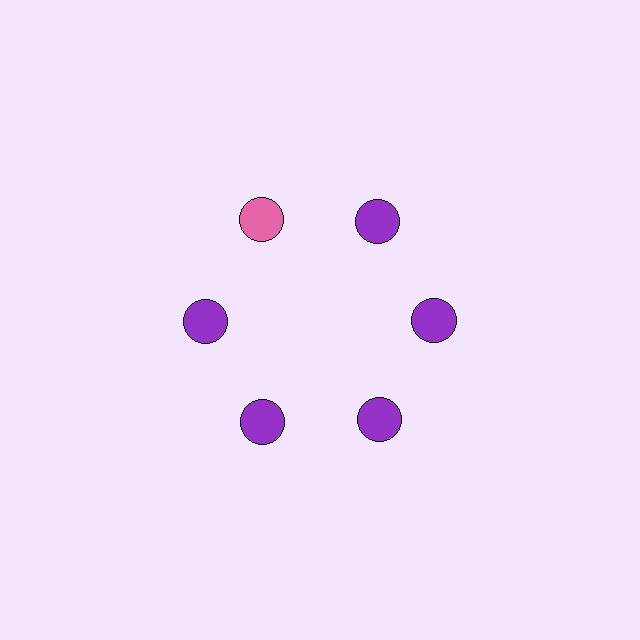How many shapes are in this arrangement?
There are 6 shapes arranged in a ring pattern.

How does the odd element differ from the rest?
It has a different color: pink instead of purple.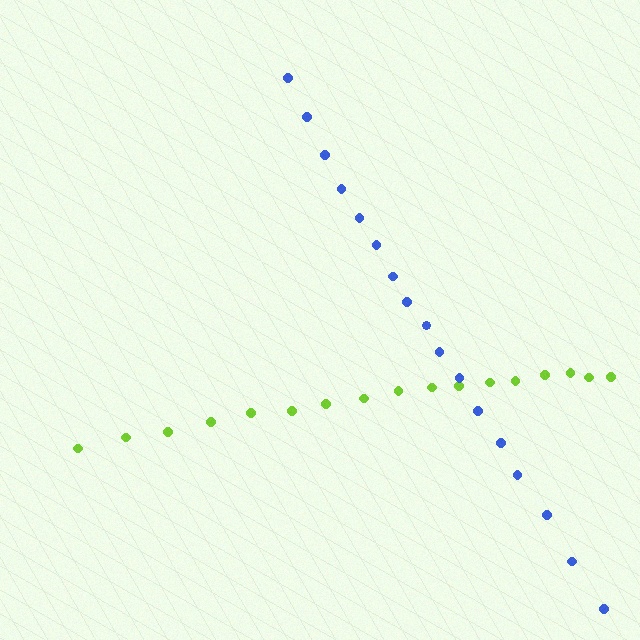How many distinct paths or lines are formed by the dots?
There are 2 distinct paths.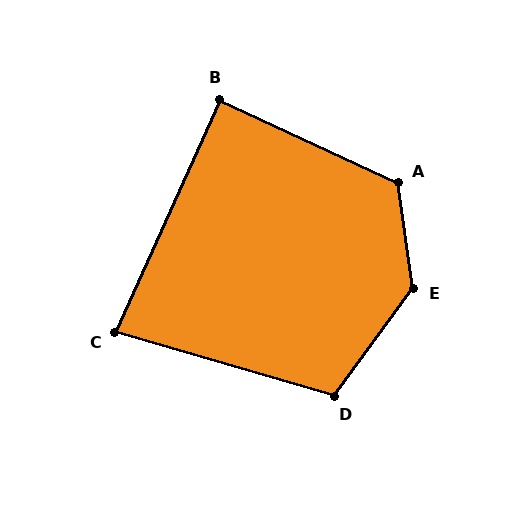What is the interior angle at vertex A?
Approximately 123 degrees (obtuse).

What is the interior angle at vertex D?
Approximately 110 degrees (obtuse).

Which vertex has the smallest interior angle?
C, at approximately 82 degrees.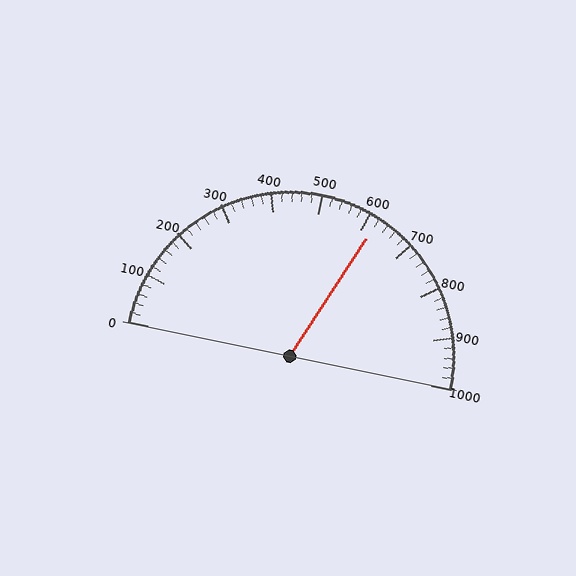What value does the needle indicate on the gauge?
The needle indicates approximately 620.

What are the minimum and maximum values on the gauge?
The gauge ranges from 0 to 1000.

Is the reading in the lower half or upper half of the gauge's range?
The reading is in the upper half of the range (0 to 1000).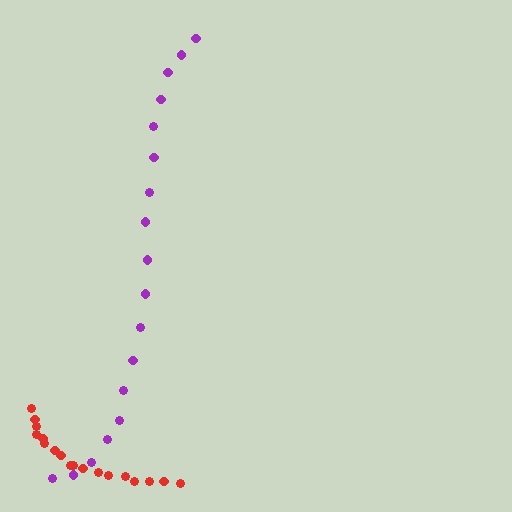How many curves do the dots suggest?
There are 2 distinct paths.